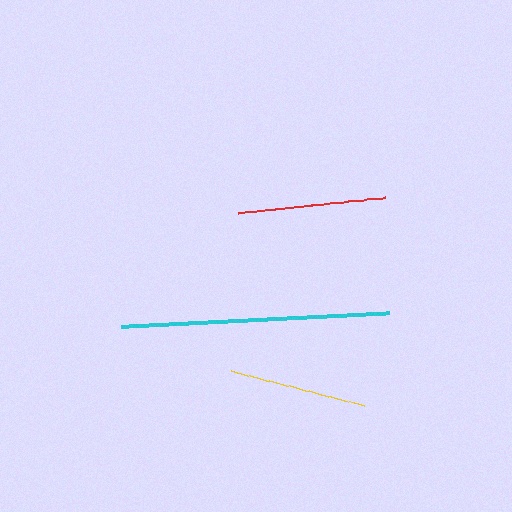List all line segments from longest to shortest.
From longest to shortest: cyan, red, yellow.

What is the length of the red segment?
The red segment is approximately 149 pixels long.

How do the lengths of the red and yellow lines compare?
The red and yellow lines are approximately the same length.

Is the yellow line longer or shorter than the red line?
The red line is longer than the yellow line.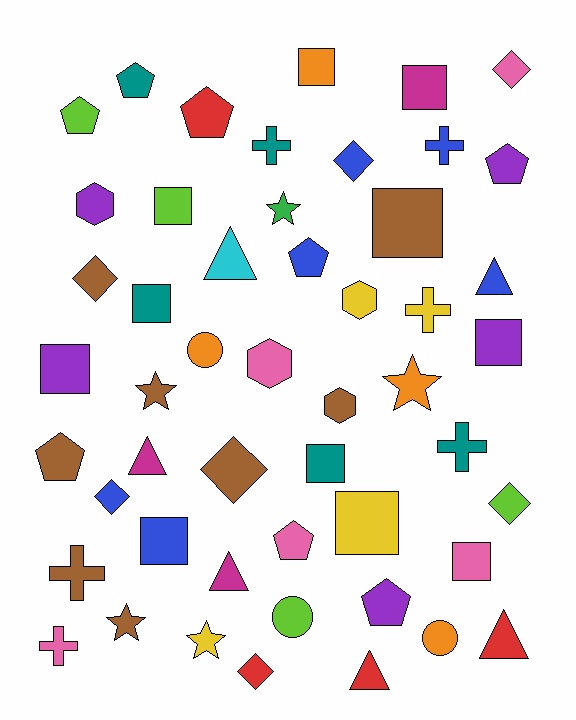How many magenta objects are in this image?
There are 3 magenta objects.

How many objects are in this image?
There are 50 objects.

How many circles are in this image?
There are 3 circles.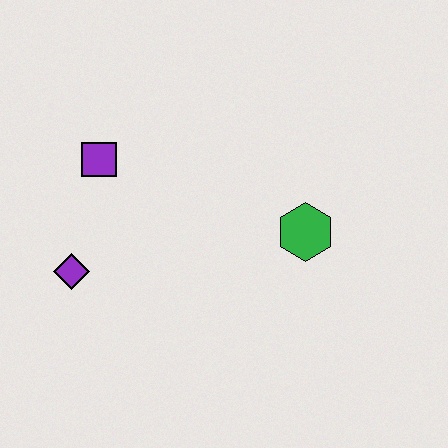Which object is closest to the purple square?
The purple diamond is closest to the purple square.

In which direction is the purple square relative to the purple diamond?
The purple square is above the purple diamond.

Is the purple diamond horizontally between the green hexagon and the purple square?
No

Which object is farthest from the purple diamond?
The green hexagon is farthest from the purple diamond.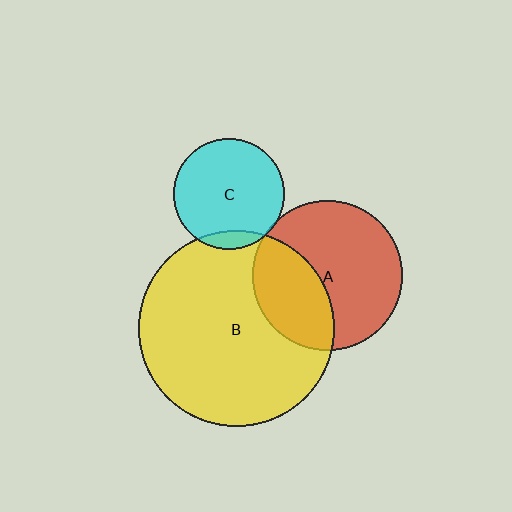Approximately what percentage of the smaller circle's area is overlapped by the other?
Approximately 10%.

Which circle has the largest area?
Circle B (yellow).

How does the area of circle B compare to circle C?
Approximately 3.1 times.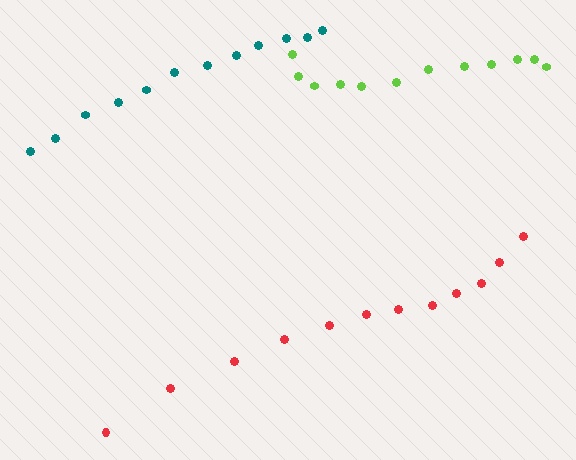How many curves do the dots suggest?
There are 3 distinct paths.